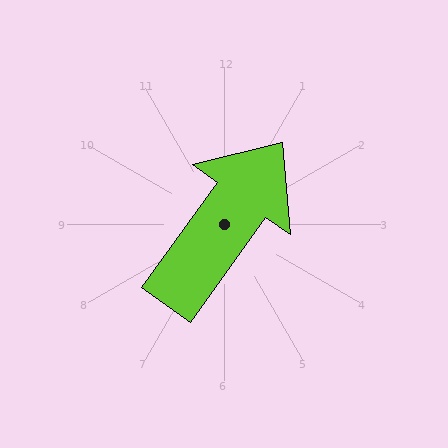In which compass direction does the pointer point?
Northeast.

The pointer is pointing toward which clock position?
Roughly 1 o'clock.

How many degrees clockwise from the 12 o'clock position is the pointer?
Approximately 36 degrees.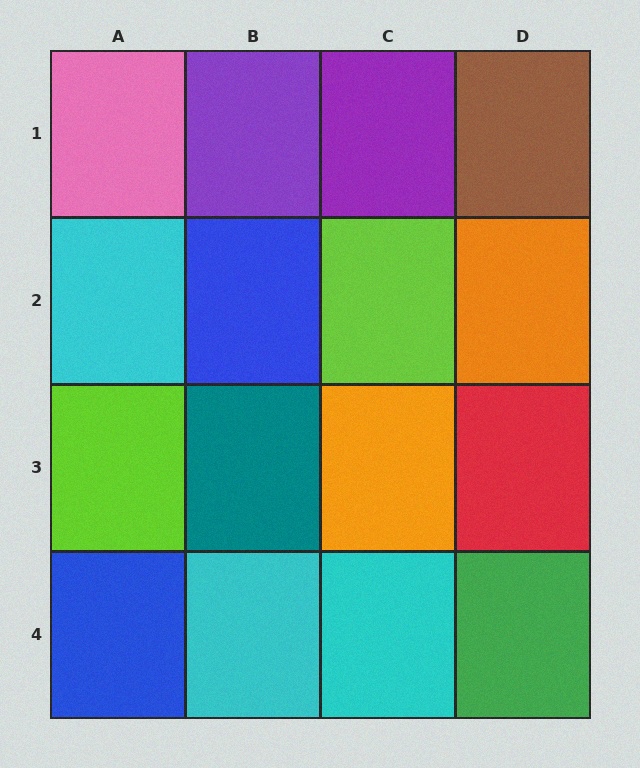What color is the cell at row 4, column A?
Blue.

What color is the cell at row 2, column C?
Lime.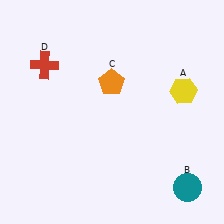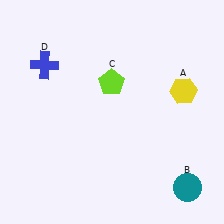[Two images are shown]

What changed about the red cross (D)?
In Image 1, D is red. In Image 2, it changed to blue.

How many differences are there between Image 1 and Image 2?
There are 2 differences between the two images.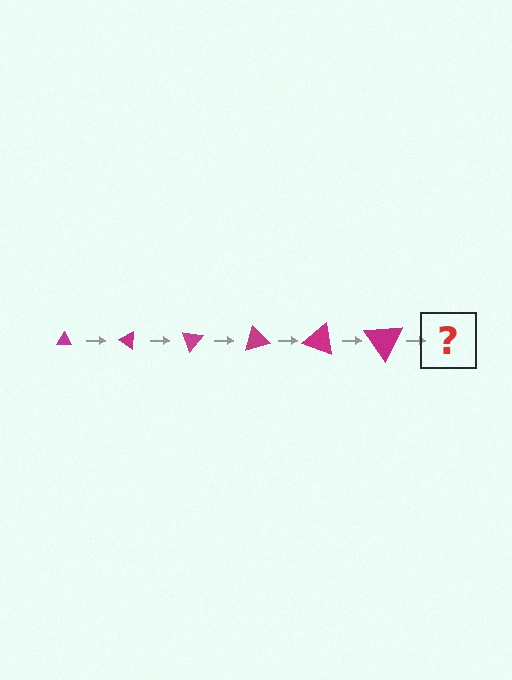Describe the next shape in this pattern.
It should be a triangle, larger than the previous one and rotated 210 degrees from the start.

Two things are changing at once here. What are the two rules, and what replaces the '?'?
The two rules are that the triangle grows larger each step and it rotates 35 degrees each step. The '?' should be a triangle, larger than the previous one and rotated 210 degrees from the start.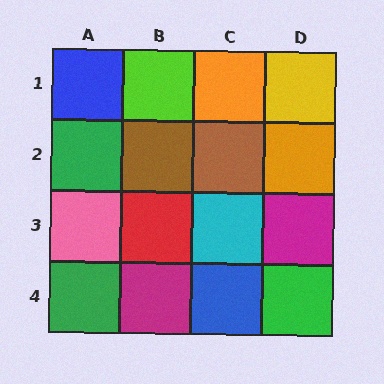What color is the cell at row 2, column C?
Brown.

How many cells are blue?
2 cells are blue.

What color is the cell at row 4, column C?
Blue.